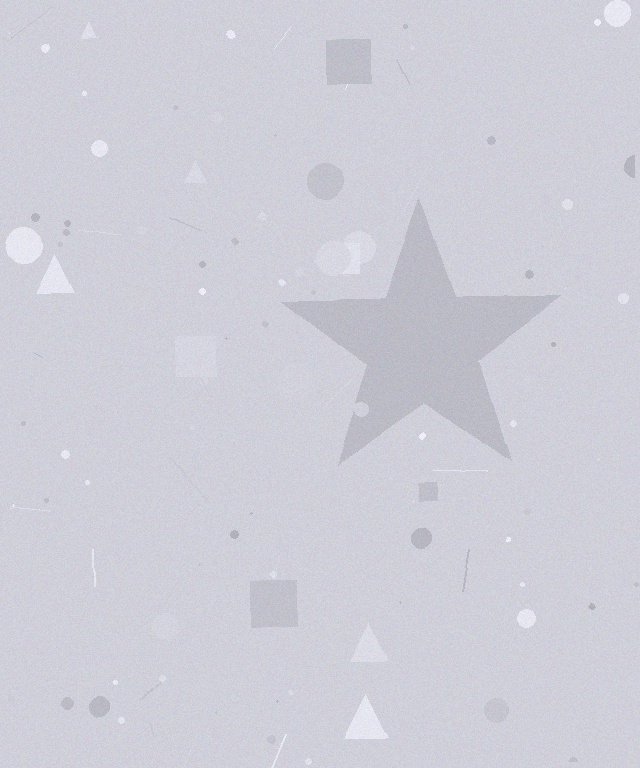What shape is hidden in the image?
A star is hidden in the image.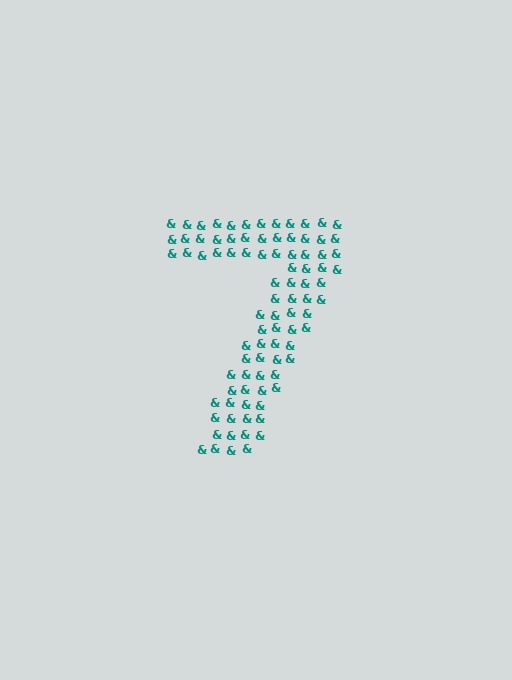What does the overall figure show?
The overall figure shows the digit 7.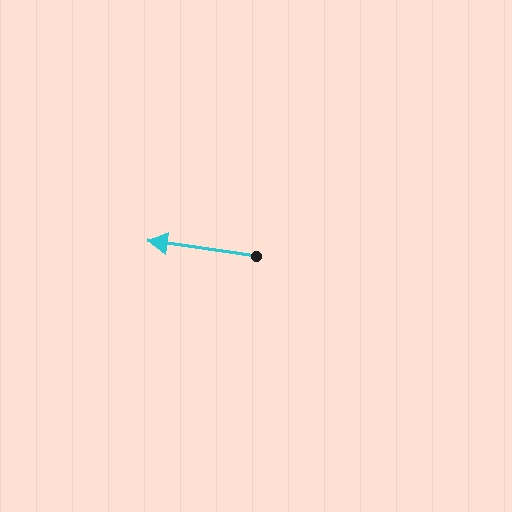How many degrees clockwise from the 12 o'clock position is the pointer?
Approximately 278 degrees.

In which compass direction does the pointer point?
West.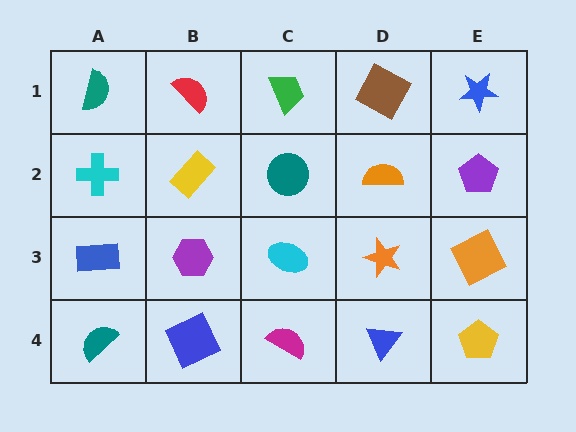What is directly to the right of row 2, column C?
An orange semicircle.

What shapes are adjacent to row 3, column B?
A yellow rectangle (row 2, column B), a blue square (row 4, column B), a blue rectangle (row 3, column A), a cyan ellipse (row 3, column C).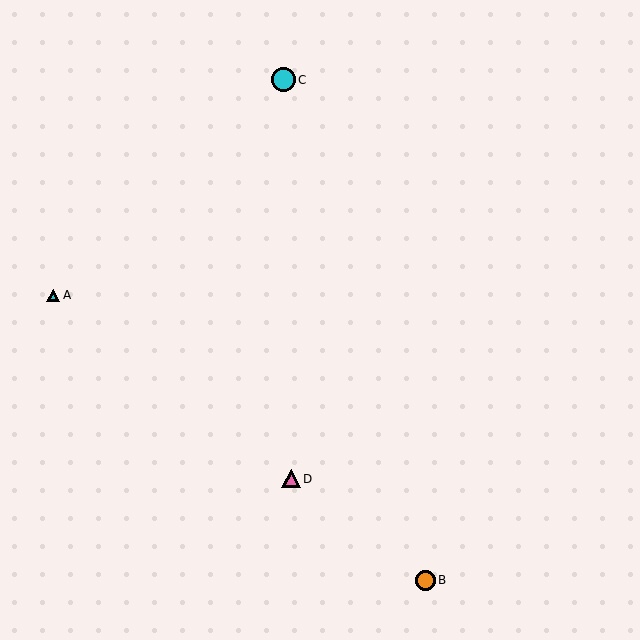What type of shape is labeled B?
Shape B is an orange circle.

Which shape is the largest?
The cyan circle (labeled C) is the largest.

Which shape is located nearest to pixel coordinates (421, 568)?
The orange circle (labeled B) at (425, 580) is nearest to that location.